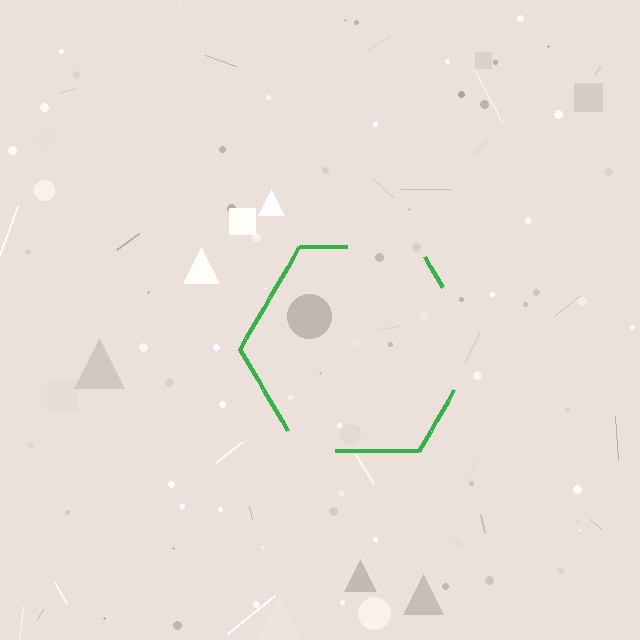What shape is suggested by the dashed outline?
The dashed outline suggests a hexagon.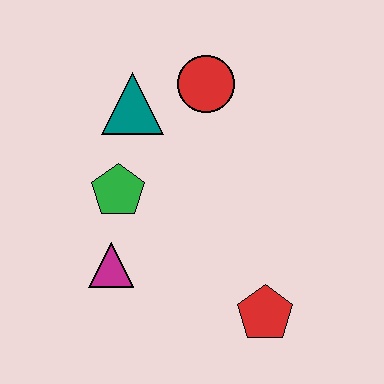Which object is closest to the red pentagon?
The magenta triangle is closest to the red pentagon.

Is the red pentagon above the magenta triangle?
No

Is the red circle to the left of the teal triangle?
No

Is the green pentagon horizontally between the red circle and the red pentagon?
No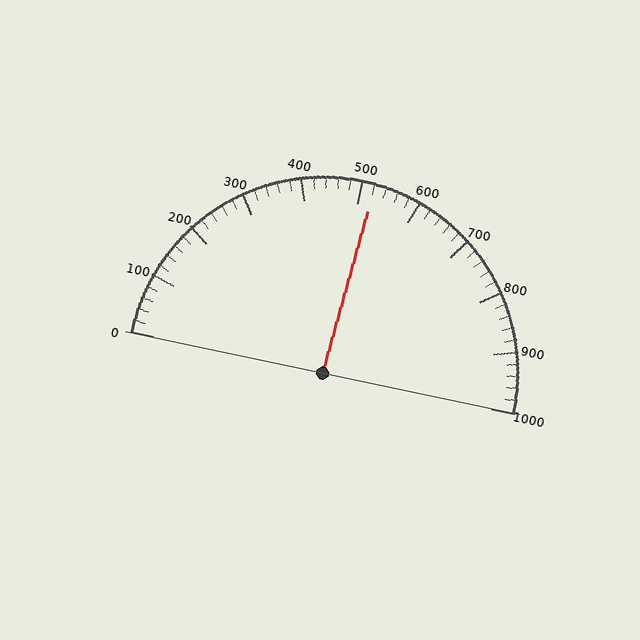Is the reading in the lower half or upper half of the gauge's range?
The reading is in the upper half of the range (0 to 1000).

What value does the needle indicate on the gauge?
The needle indicates approximately 520.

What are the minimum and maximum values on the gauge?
The gauge ranges from 0 to 1000.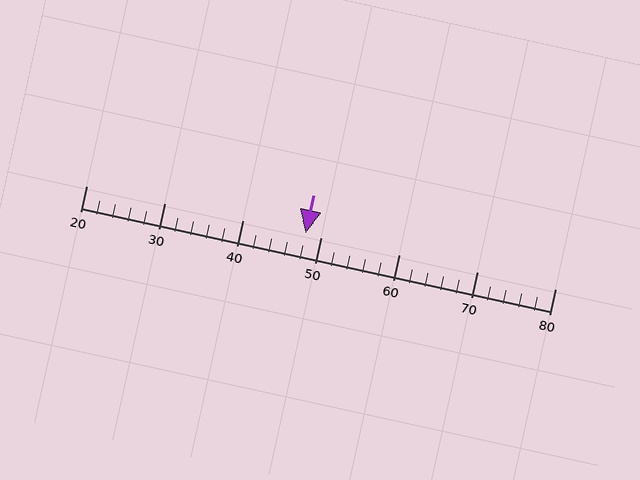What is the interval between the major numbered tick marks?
The major tick marks are spaced 10 units apart.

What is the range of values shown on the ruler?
The ruler shows values from 20 to 80.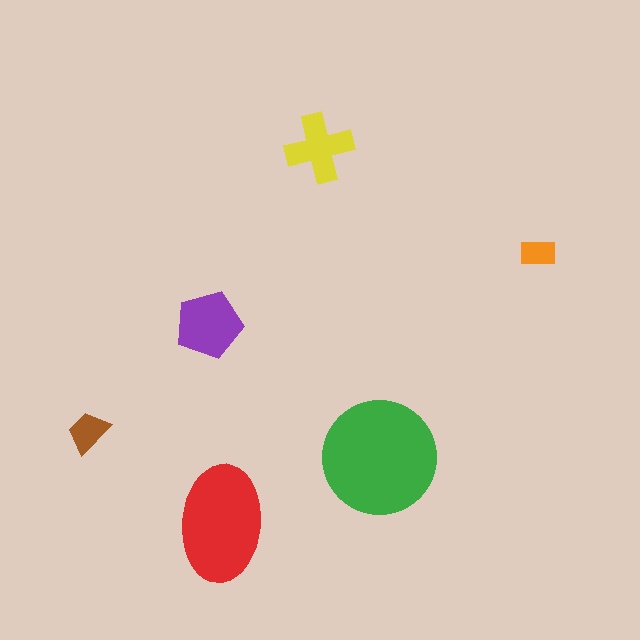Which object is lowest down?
The red ellipse is bottommost.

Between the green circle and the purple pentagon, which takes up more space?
The green circle.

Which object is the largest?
The green circle.